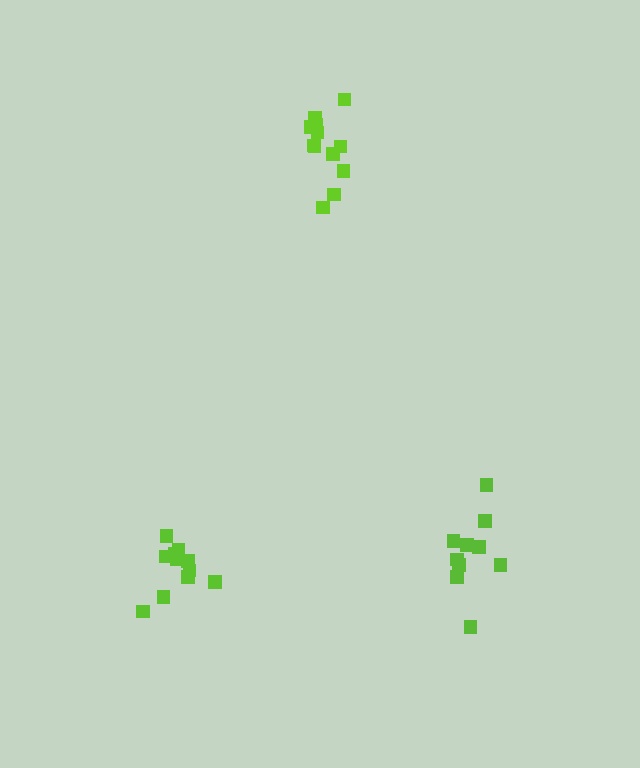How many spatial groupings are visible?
There are 3 spatial groupings.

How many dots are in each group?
Group 1: 11 dots, Group 2: 12 dots, Group 3: 10 dots (33 total).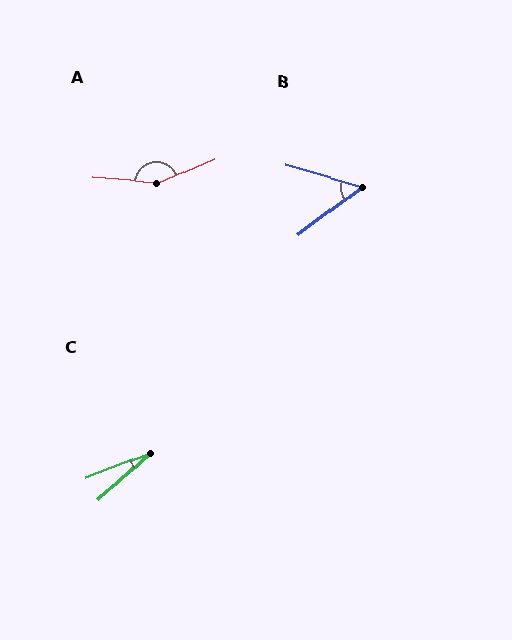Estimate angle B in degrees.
Approximately 53 degrees.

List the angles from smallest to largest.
C (21°), B (53°), A (152°).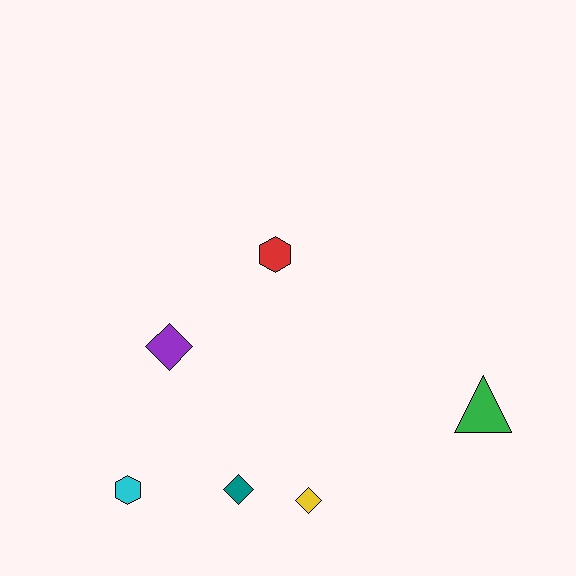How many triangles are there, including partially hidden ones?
There is 1 triangle.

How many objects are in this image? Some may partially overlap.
There are 6 objects.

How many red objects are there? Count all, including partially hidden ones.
There is 1 red object.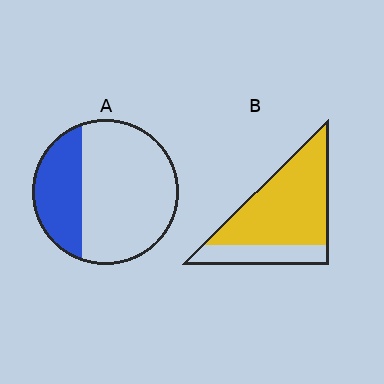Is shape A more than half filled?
No.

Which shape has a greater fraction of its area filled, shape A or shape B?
Shape B.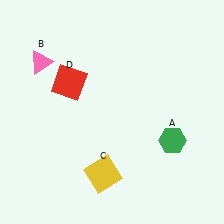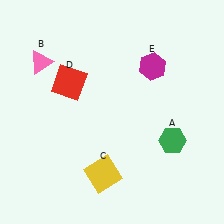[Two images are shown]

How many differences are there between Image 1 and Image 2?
There is 1 difference between the two images.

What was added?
A magenta hexagon (E) was added in Image 2.